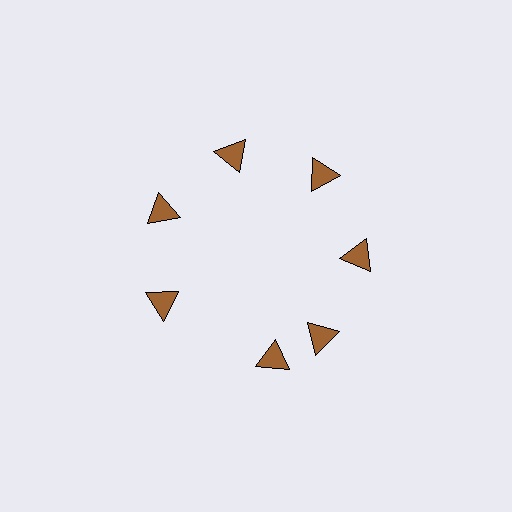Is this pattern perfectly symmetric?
No. The 7 brown triangles are arranged in a ring, but one element near the 6 o'clock position is rotated out of alignment along the ring, breaking the 7-fold rotational symmetry.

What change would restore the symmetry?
The symmetry would be restored by rotating it back into even spacing with its neighbors so that all 7 triangles sit at equal angles and equal distance from the center.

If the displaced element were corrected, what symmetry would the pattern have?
It would have 7-fold rotational symmetry — the pattern would map onto itself every 51 degrees.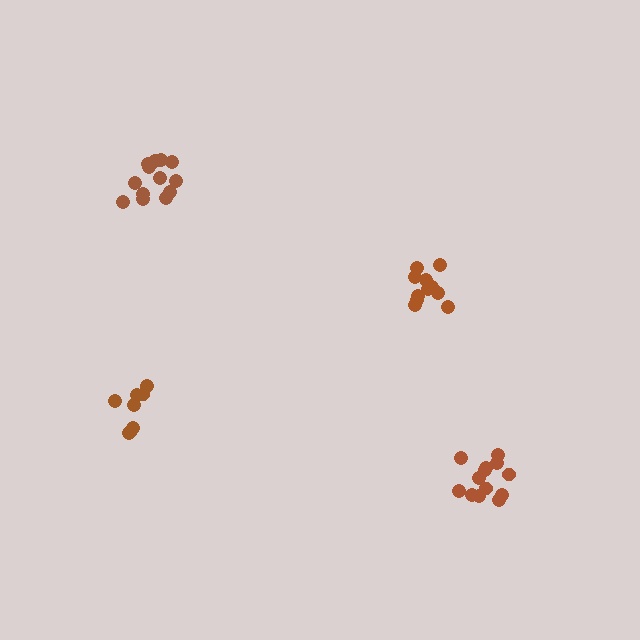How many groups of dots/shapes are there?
There are 4 groups.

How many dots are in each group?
Group 1: 13 dots, Group 2: 11 dots, Group 3: 13 dots, Group 4: 8 dots (45 total).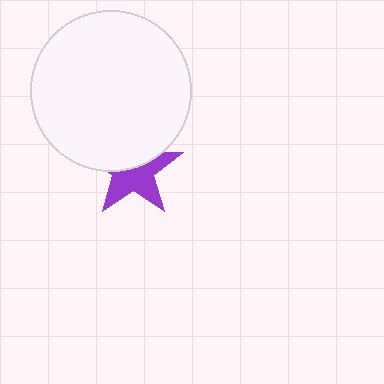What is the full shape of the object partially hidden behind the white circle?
The partially hidden object is a purple star.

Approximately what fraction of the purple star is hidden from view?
Roughly 45% of the purple star is hidden behind the white circle.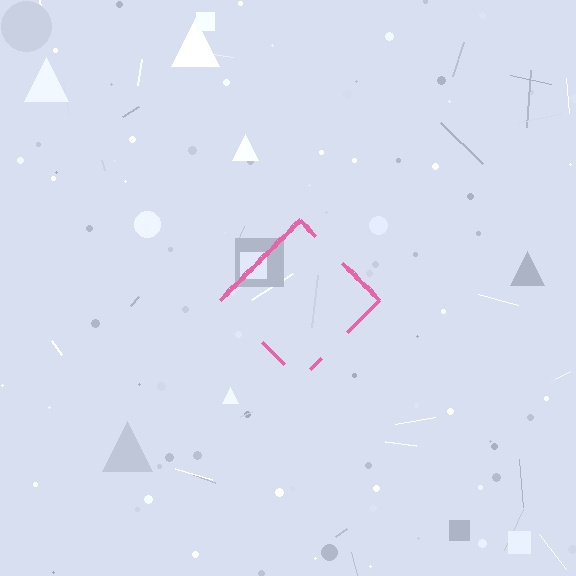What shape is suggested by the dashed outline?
The dashed outline suggests a diamond.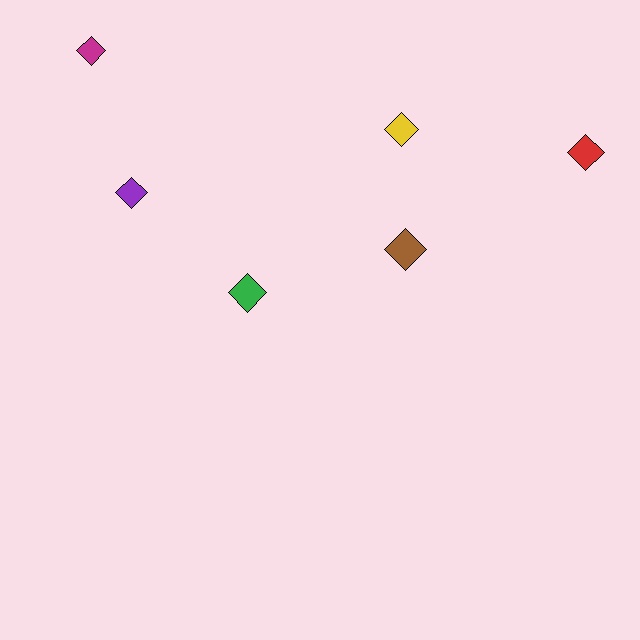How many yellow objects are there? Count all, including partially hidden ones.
There is 1 yellow object.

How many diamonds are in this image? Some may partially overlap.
There are 6 diamonds.